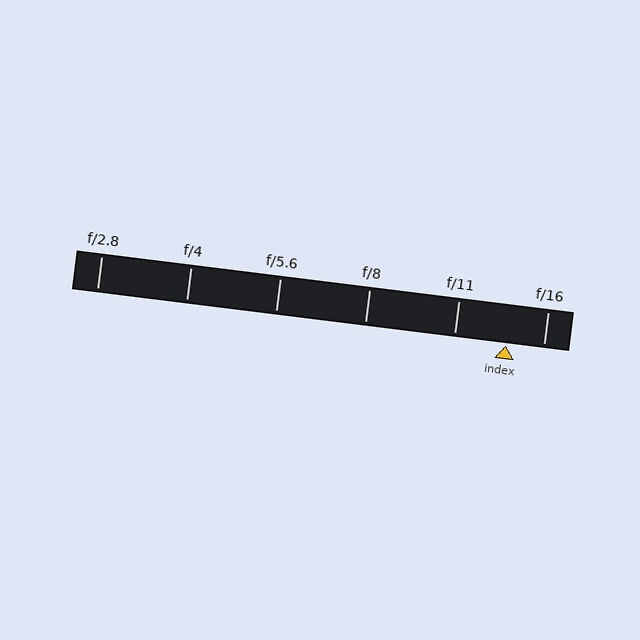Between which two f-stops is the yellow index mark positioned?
The index mark is between f/11 and f/16.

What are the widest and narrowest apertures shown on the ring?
The widest aperture shown is f/2.8 and the narrowest is f/16.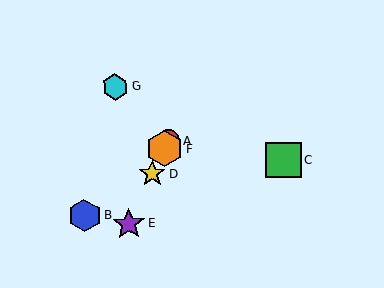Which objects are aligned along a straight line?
Objects A, D, E, F are aligned along a straight line.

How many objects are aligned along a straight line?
4 objects (A, D, E, F) are aligned along a straight line.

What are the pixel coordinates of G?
Object G is at (115, 87).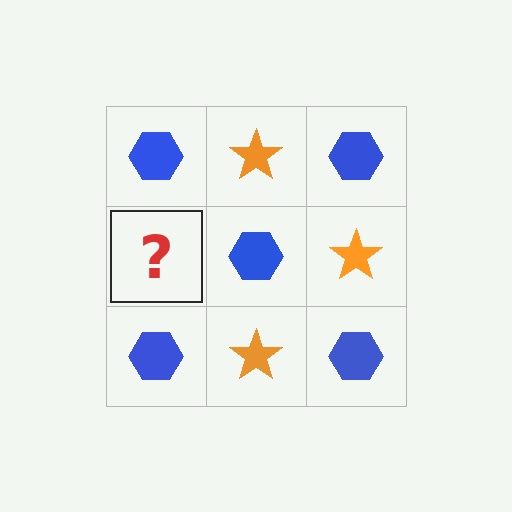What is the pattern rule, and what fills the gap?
The rule is that it alternates blue hexagon and orange star in a checkerboard pattern. The gap should be filled with an orange star.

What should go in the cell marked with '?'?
The missing cell should contain an orange star.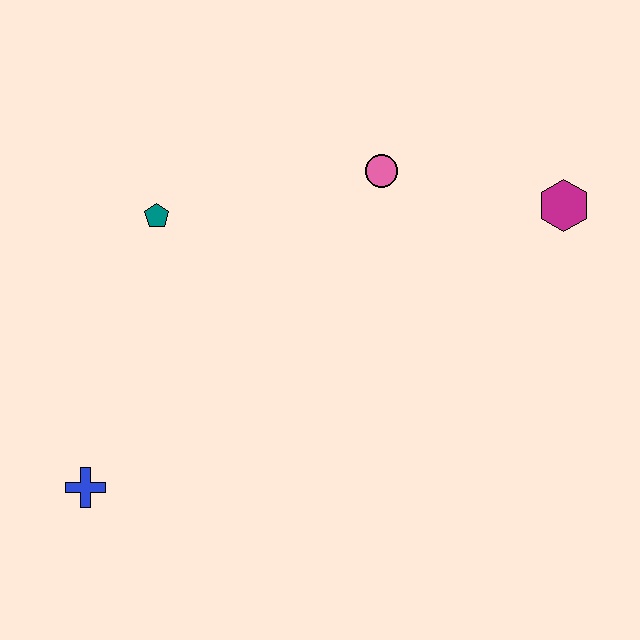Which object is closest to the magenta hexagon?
The pink circle is closest to the magenta hexagon.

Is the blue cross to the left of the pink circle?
Yes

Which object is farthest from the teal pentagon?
The magenta hexagon is farthest from the teal pentagon.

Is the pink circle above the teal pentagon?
Yes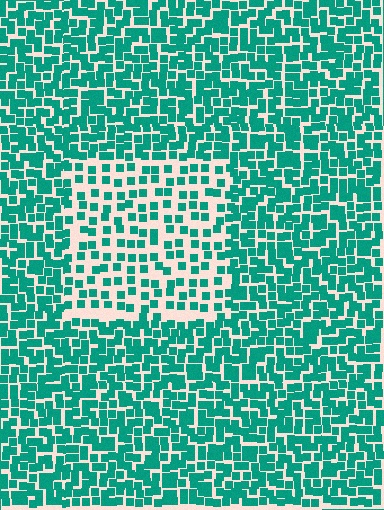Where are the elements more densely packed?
The elements are more densely packed outside the rectangle boundary.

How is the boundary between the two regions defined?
The boundary is defined by a change in element density (approximately 2.0x ratio). All elements are the same color, size, and shape.